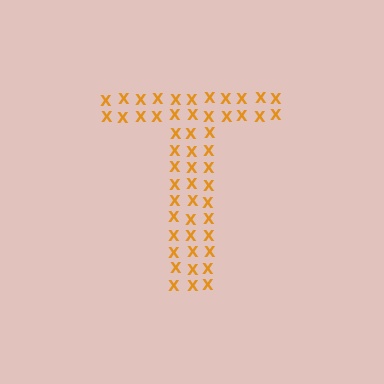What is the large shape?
The large shape is the letter T.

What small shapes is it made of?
It is made of small letter X's.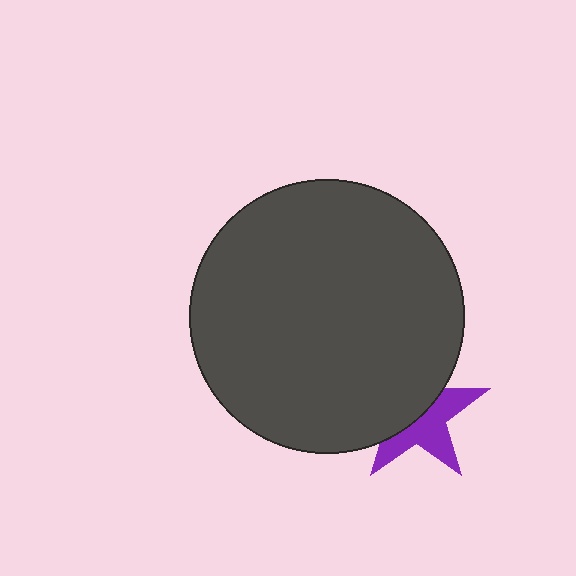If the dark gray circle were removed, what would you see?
You would see the complete purple star.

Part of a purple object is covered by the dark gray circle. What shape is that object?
It is a star.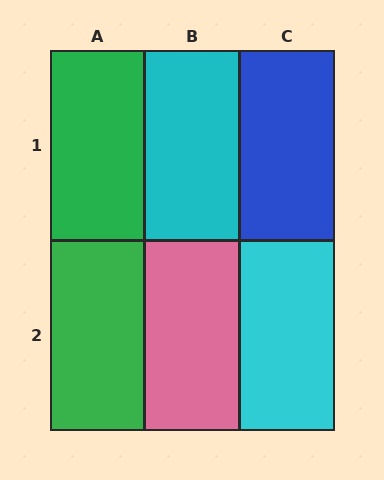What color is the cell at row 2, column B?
Pink.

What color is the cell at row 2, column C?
Cyan.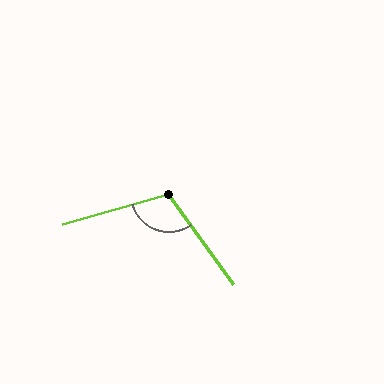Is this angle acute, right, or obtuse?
It is obtuse.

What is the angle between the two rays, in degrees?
Approximately 110 degrees.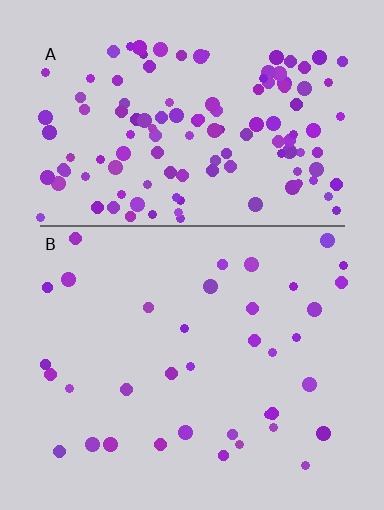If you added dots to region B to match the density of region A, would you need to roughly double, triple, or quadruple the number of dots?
Approximately quadruple.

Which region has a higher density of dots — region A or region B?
A (the top).